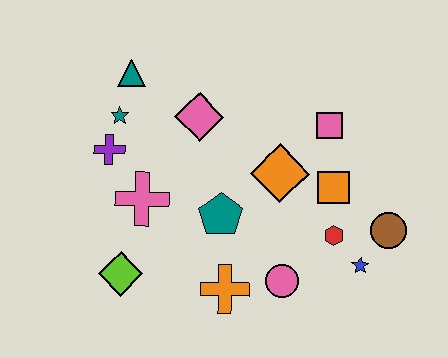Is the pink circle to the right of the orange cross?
Yes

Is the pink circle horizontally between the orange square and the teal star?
Yes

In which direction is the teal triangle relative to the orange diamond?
The teal triangle is to the left of the orange diamond.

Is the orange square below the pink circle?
No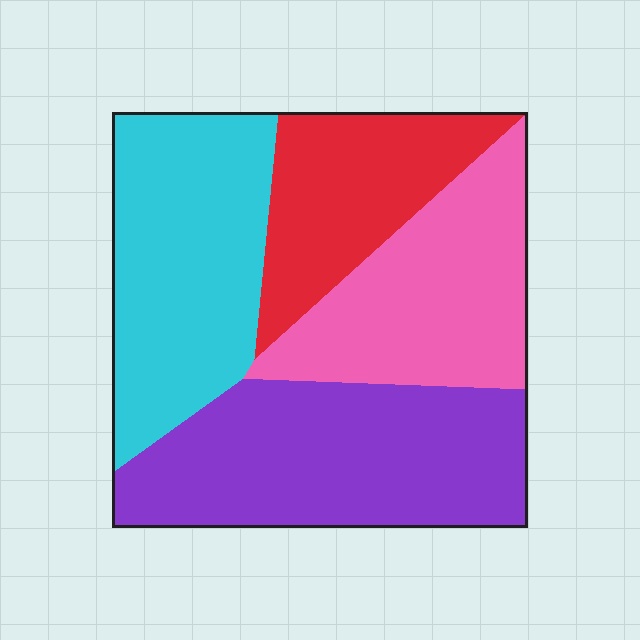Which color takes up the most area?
Purple, at roughly 30%.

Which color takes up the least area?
Red, at roughly 20%.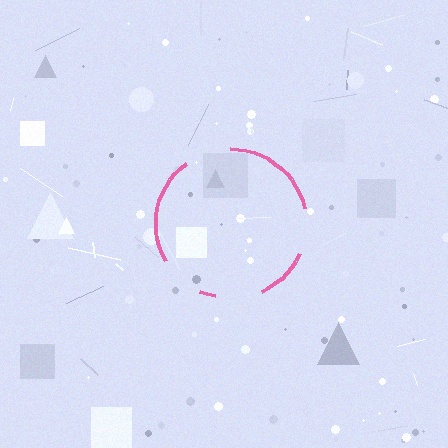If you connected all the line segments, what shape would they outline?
They would outline a circle.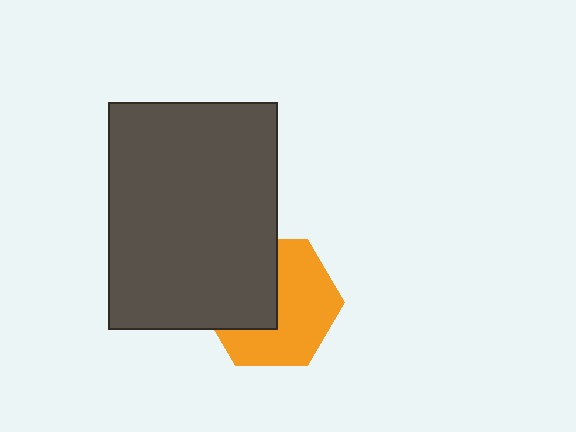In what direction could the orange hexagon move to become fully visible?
The orange hexagon could move toward the lower-right. That would shift it out from behind the dark gray rectangle entirely.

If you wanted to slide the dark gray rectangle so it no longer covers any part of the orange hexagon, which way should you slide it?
Slide it toward the upper-left — that is the most direct way to separate the two shapes.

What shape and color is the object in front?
The object in front is a dark gray rectangle.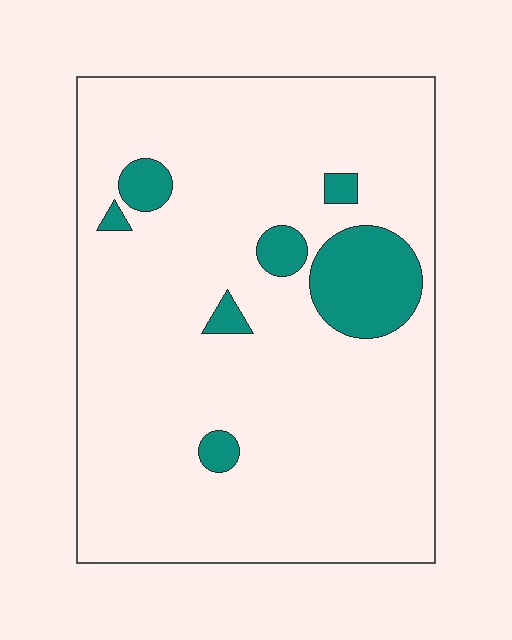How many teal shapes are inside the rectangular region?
7.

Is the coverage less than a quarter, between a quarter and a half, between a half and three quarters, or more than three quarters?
Less than a quarter.